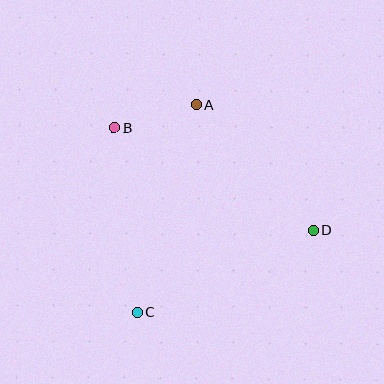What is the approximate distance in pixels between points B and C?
The distance between B and C is approximately 185 pixels.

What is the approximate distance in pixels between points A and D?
The distance between A and D is approximately 171 pixels.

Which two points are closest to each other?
Points A and B are closest to each other.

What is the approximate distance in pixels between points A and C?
The distance between A and C is approximately 215 pixels.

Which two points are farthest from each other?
Points B and D are farthest from each other.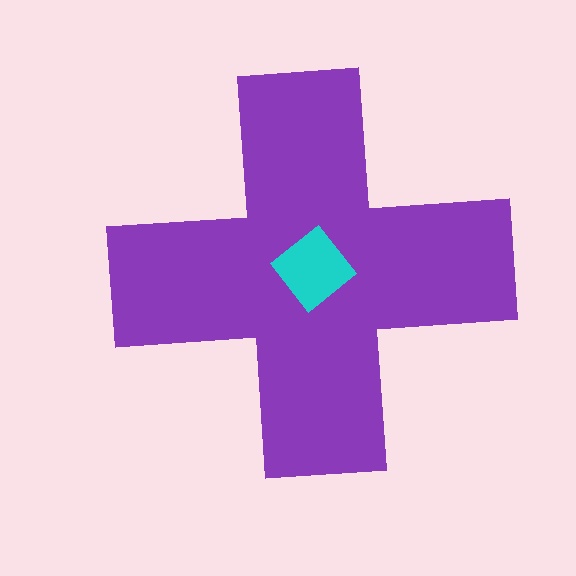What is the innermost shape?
The cyan diamond.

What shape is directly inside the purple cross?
The cyan diamond.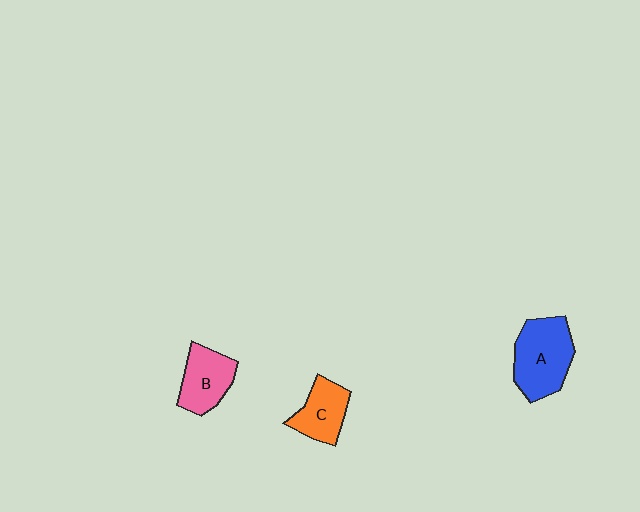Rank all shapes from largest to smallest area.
From largest to smallest: A (blue), B (pink), C (orange).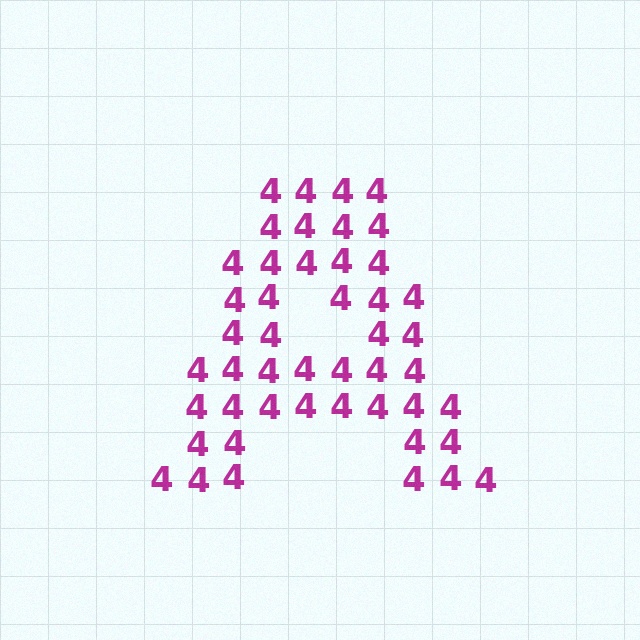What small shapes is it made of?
It is made of small digit 4's.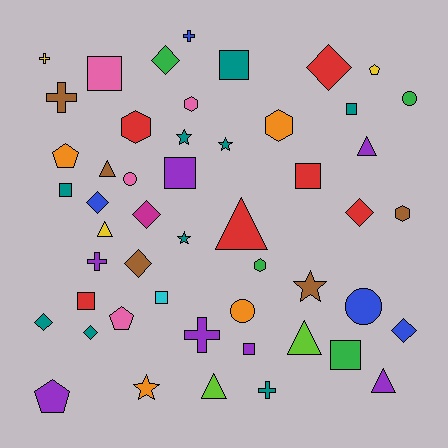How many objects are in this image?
There are 50 objects.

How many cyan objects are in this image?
There is 1 cyan object.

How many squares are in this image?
There are 10 squares.